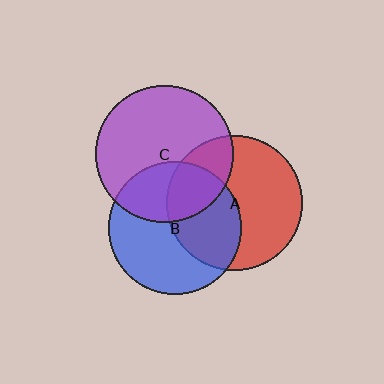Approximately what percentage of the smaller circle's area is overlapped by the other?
Approximately 25%.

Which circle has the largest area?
Circle C (purple).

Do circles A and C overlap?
Yes.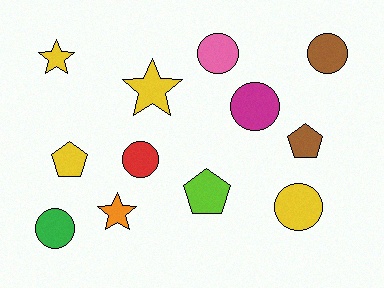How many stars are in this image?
There are 3 stars.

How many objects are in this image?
There are 12 objects.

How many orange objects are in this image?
There is 1 orange object.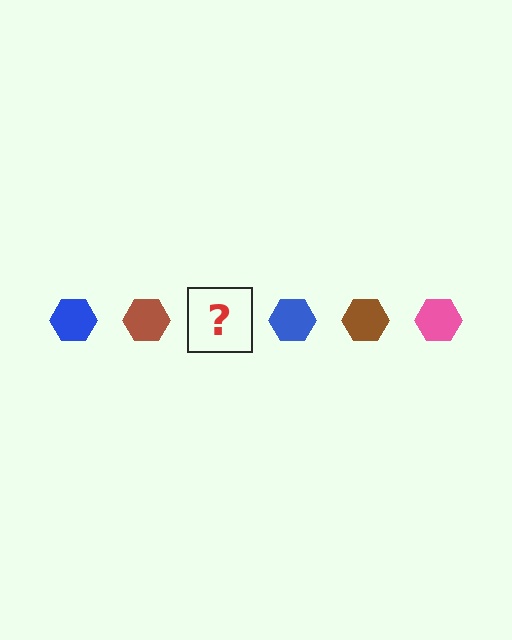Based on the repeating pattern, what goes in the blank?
The blank should be a pink hexagon.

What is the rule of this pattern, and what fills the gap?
The rule is that the pattern cycles through blue, brown, pink hexagons. The gap should be filled with a pink hexagon.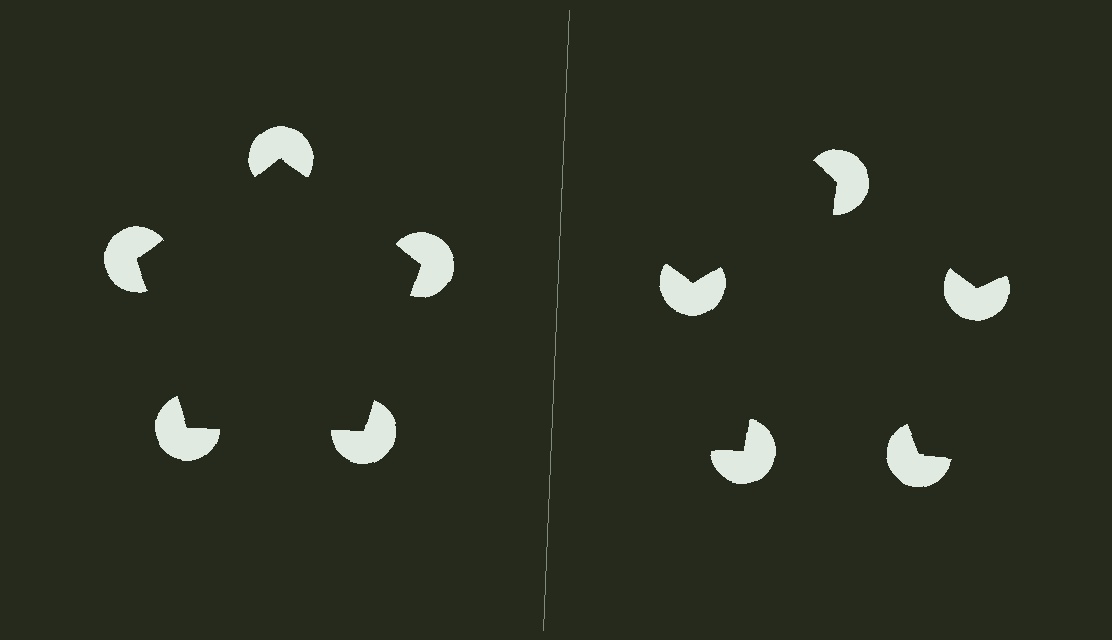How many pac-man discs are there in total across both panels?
10 — 5 on each side.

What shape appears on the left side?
An illusory pentagon.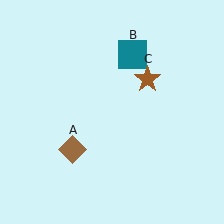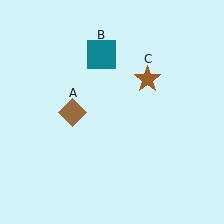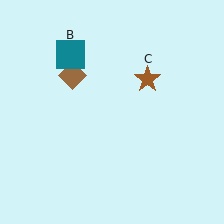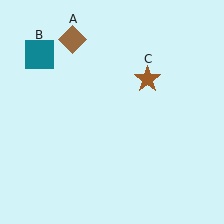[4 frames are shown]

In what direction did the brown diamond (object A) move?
The brown diamond (object A) moved up.